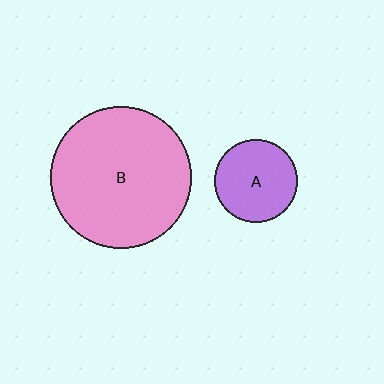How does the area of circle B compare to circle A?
Approximately 2.9 times.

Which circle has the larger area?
Circle B (pink).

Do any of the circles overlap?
No, none of the circles overlap.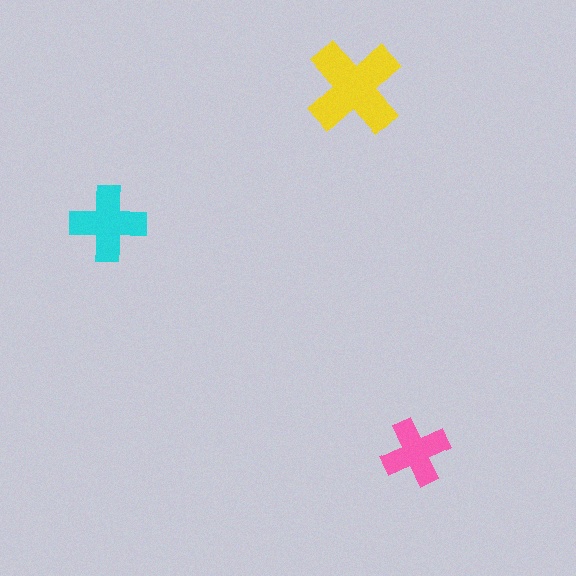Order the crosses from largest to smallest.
the yellow one, the cyan one, the pink one.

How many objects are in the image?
There are 3 objects in the image.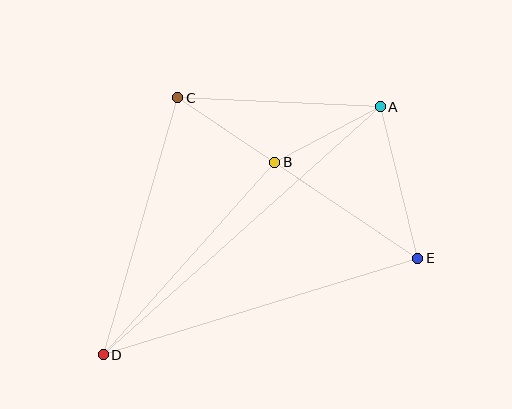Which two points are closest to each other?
Points B and C are closest to each other.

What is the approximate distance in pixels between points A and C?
The distance between A and C is approximately 202 pixels.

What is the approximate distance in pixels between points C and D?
The distance between C and D is approximately 268 pixels.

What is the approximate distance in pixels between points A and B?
The distance between A and B is approximately 119 pixels.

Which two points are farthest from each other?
Points A and D are farthest from each other.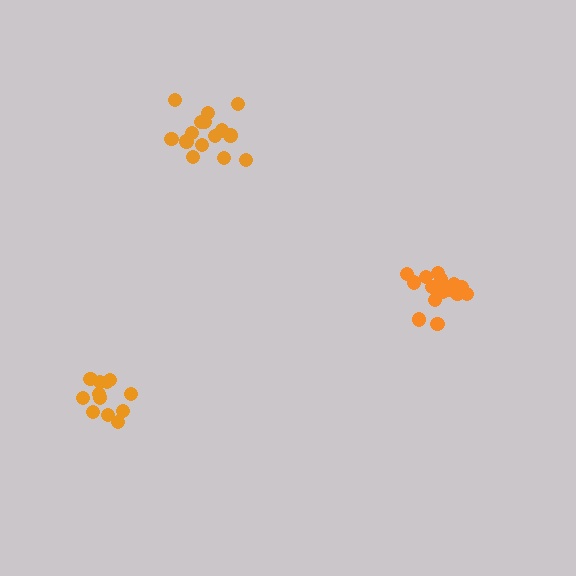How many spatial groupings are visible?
There are 3 spatial groupings.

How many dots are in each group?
Group 1: 15 dots, Group 2: 16 dots, Group 3: 13 dots (44 total).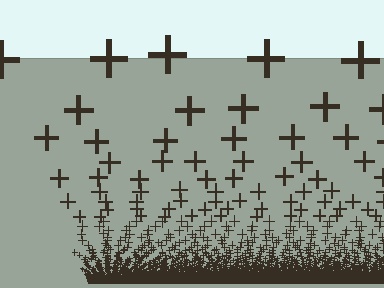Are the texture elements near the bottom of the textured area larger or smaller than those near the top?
Smaller. The gradient is inverted — elements near the bottom are smaller and denser.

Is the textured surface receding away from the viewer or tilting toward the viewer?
The surface appears to tilt toward the viewer. Texture elements get larger and sparser toward the top.